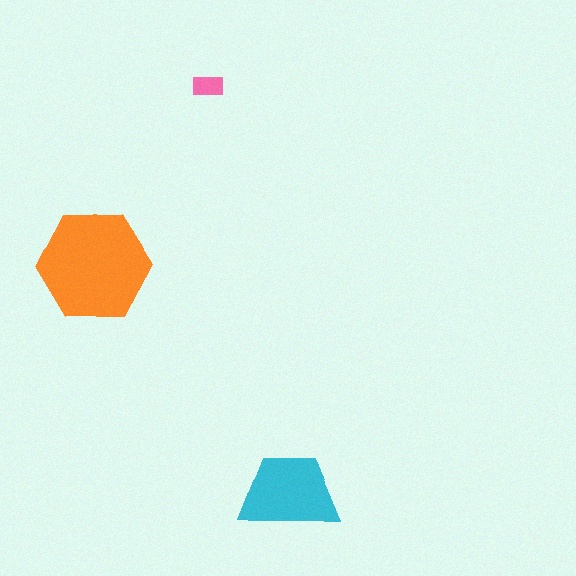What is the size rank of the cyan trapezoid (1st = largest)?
2nd.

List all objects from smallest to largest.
The pink rectangle, the cyan trapezoid, the orange hexagon.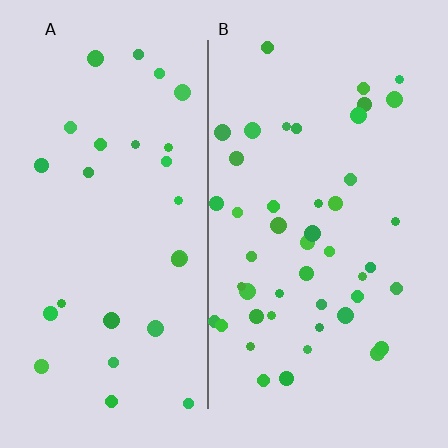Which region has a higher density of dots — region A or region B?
B (the right).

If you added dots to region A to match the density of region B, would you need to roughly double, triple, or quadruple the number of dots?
Approximately double.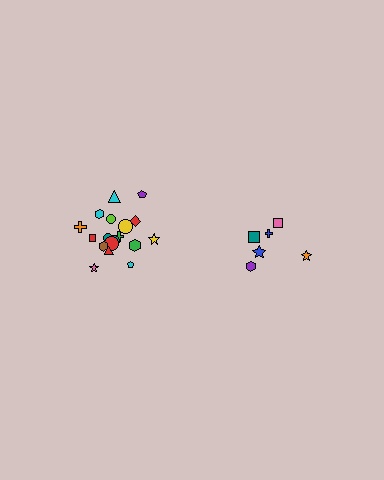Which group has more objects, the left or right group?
The left group.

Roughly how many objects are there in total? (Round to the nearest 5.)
Roughly 25 objects in total.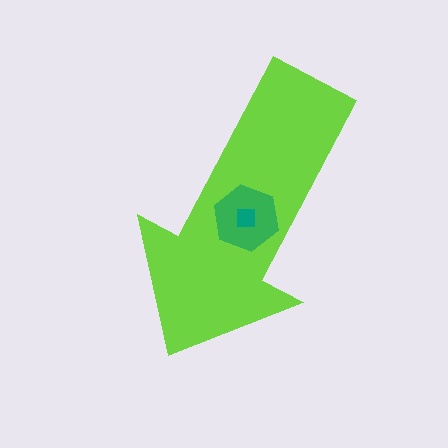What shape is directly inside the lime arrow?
The green hexagon.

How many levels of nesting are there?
3.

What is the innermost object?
The teal square.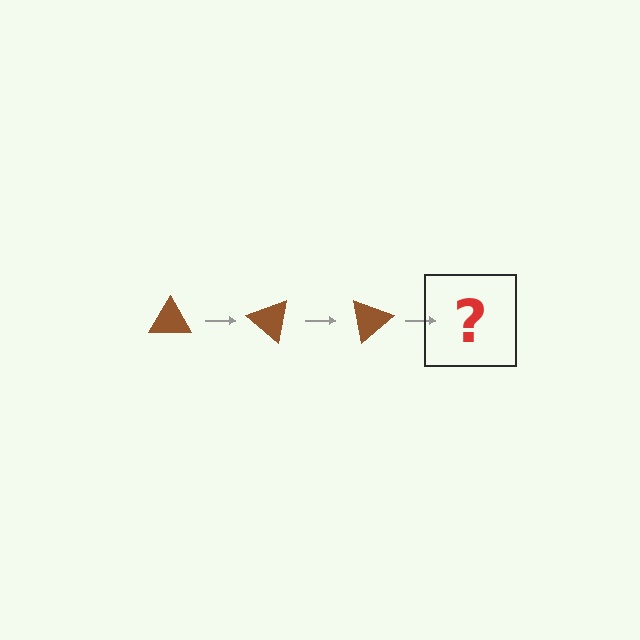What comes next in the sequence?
The next element should be a brown triangle rotated 120 degrees.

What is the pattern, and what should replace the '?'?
The pattern is that the triangle rotates 40 degrees each step. The '?' should be a brown triangle rotated 120 degrees.